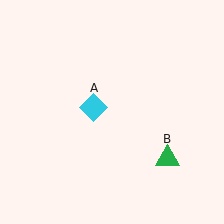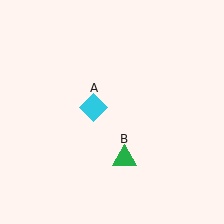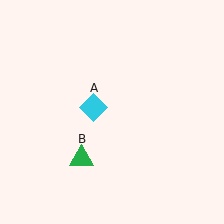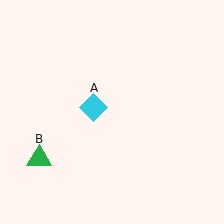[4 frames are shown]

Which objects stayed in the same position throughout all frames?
Cyan diamond (object A) remained stationary.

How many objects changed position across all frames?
1 object changed position: green triangle (object B).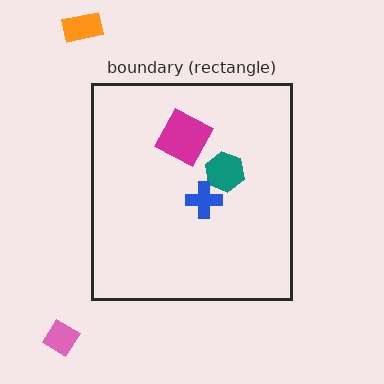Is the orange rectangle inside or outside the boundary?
Outside.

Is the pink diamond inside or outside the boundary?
Outside.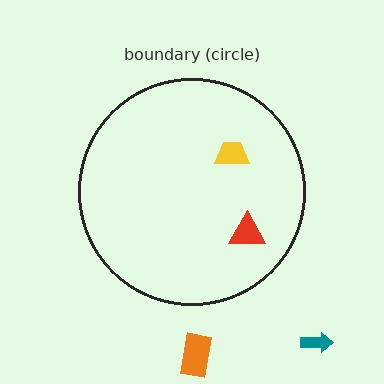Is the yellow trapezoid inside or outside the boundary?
Inside.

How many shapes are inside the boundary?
2 inside, 2 outside.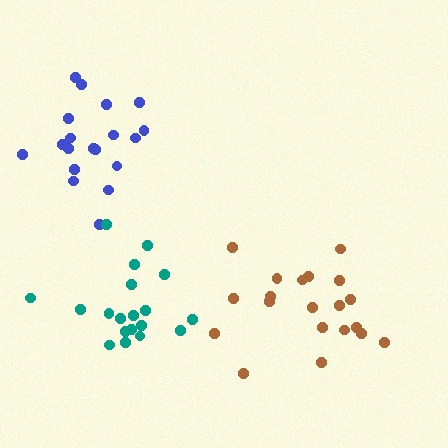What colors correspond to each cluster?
The clusters are colored: blue, teal, brown.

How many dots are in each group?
Group 1: 19 dots, Group 2: 19 dots, Group 3: 20 dots (58 total).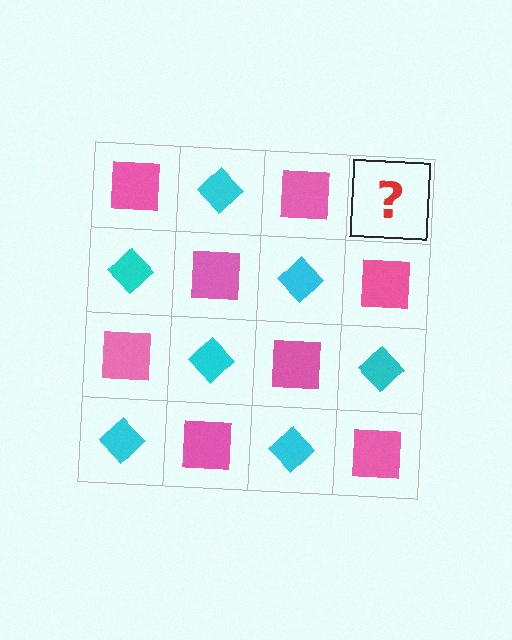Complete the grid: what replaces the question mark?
The question mark should be replaced with a cyan diamond.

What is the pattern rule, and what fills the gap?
The rule is that it alternates pink square and cyan diamond in a checkerboard pattern. The gap should be filled with a cyan diamond.